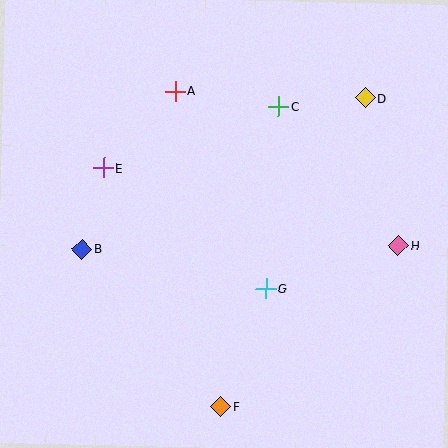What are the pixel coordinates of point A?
Point A is at (176, 91).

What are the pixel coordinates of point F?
Point F is at (220, 407).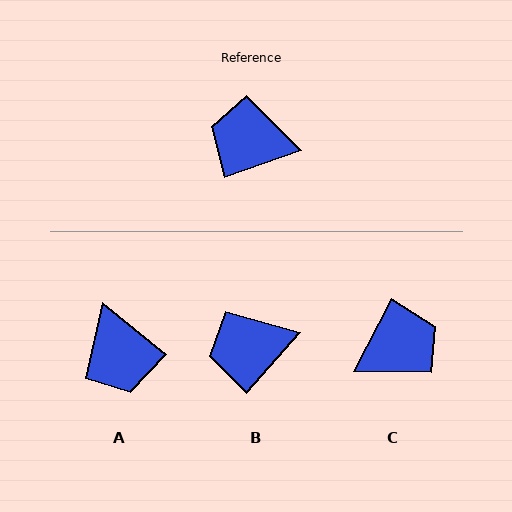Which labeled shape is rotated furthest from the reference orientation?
C, about 136 degrees away.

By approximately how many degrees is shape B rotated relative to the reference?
Approximately 29 degrees counter-clockwise.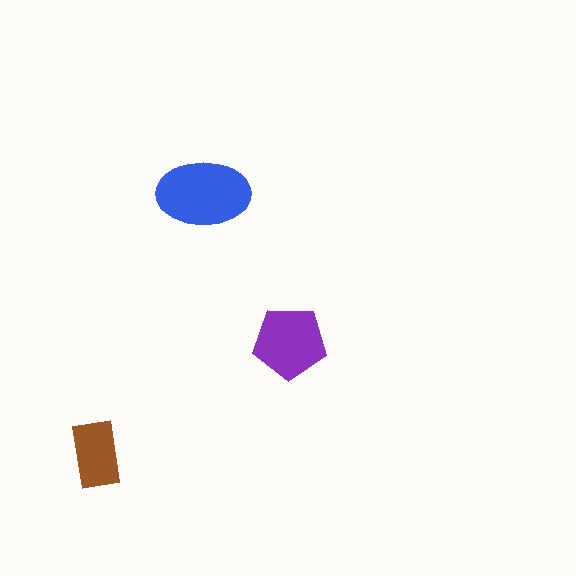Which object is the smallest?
The brown rectangle.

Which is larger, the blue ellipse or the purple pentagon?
The blue ellipse.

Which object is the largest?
The blue ellipse.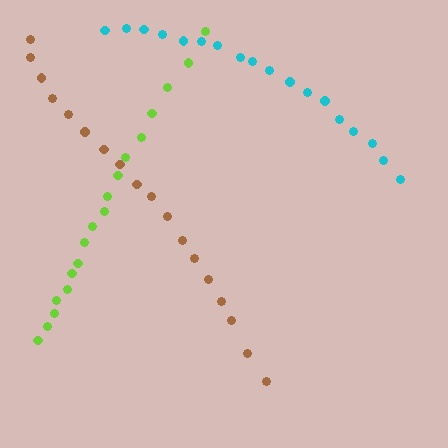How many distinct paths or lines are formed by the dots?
There are 3 distinct paths.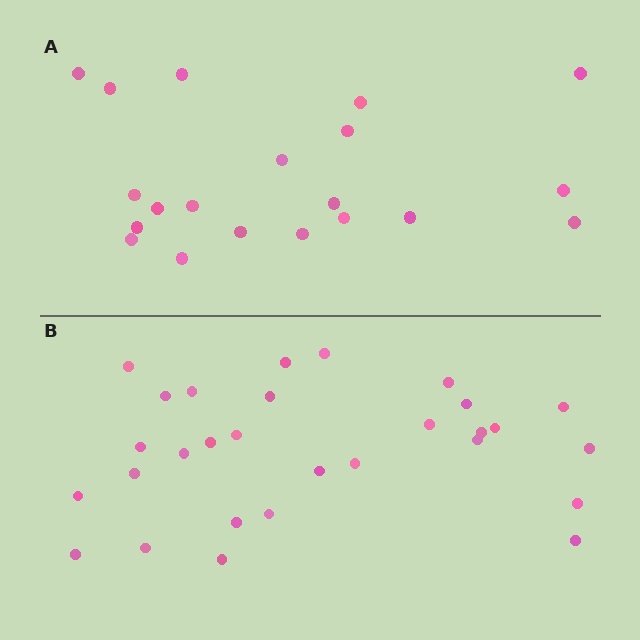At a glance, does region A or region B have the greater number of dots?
Region B (the bottom region) has more dots.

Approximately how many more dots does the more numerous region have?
Region B has roughly 8 or so more dots than region A.